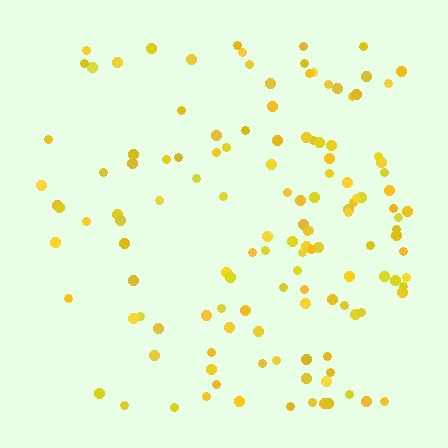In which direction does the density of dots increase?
From left to right, with the right side densest.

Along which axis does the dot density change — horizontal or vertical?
Horizontal.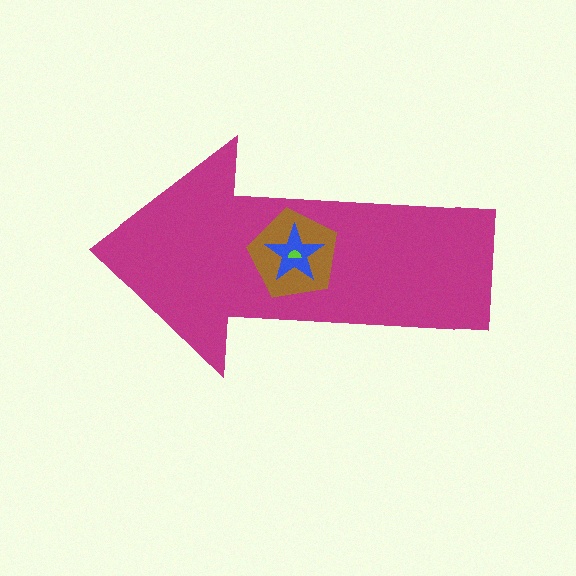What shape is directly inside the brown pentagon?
The blue star.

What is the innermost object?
The lime semicircle.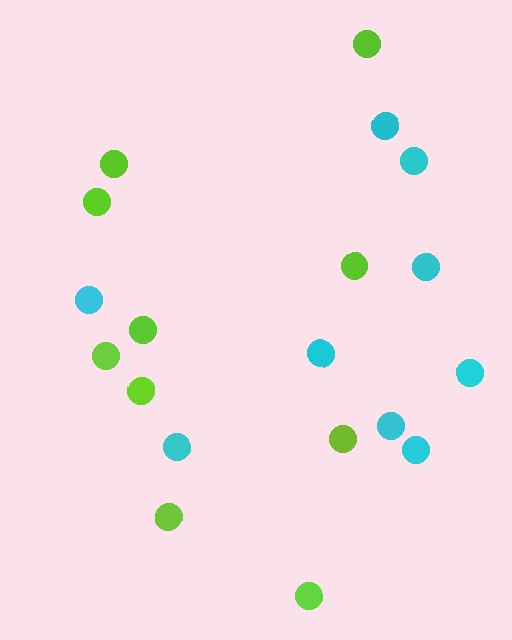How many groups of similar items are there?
There are 2 groups: one group of lime circles (10) and one group of cyan circles (9).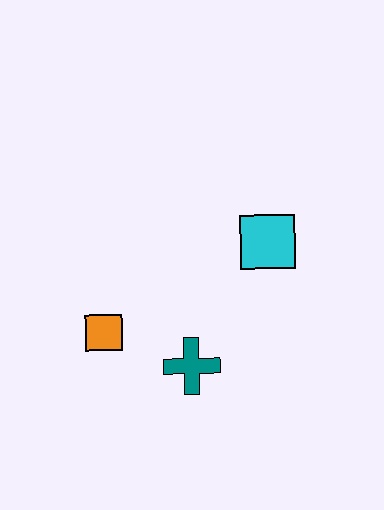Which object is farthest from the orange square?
The cyan square is farthest from the orange square.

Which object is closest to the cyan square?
The teal cross is closest to the cyan square.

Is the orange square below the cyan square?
Yes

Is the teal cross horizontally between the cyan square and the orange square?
Yes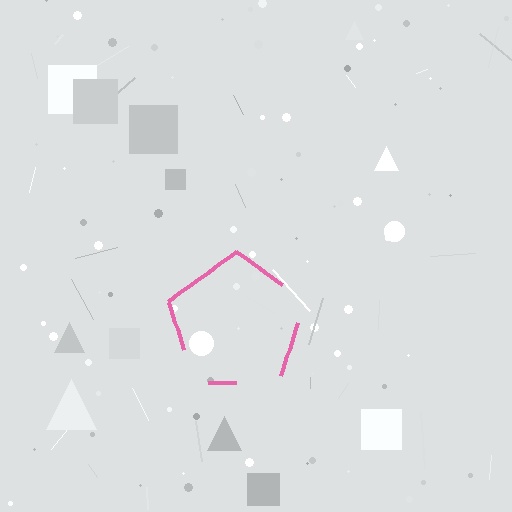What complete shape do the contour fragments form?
The contour fragments form a pentagon.